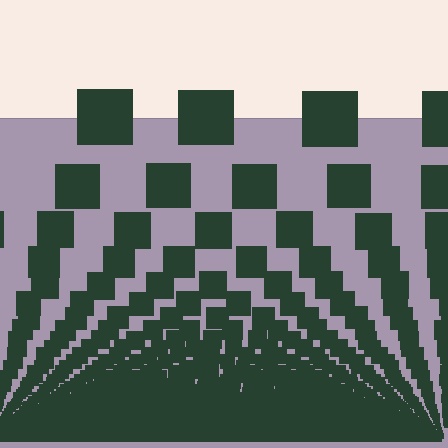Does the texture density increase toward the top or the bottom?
Density increases toward the bottom.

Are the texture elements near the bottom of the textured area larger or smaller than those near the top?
Smaller. The gradient is inverted — elements near the bottom are smaller and denser.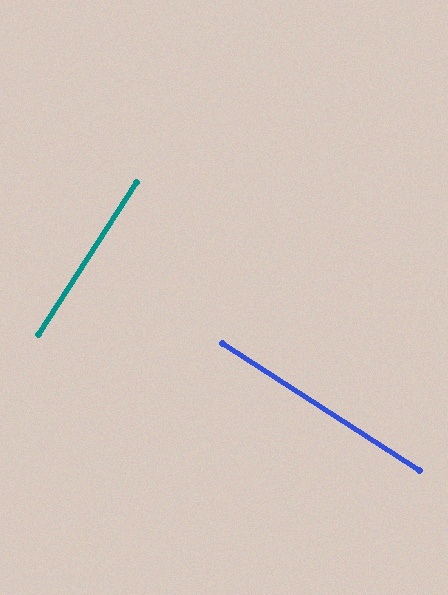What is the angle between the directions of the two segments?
Approximately 90 degrees.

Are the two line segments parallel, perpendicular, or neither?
Perpendicular — they meet at approximately 90°.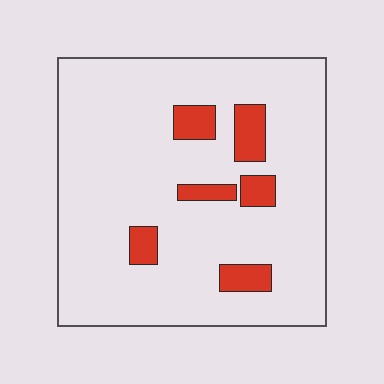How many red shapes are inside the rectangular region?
6.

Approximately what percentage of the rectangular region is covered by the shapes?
Approximately 10%.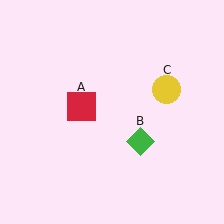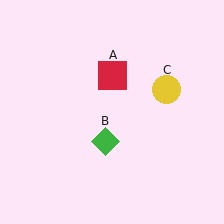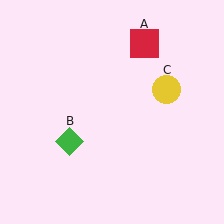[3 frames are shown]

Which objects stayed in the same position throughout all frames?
Yellow circle (object C) remained stationary.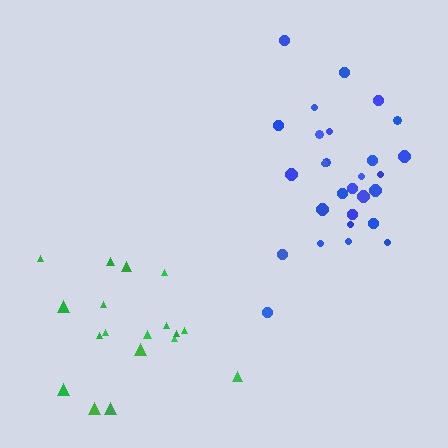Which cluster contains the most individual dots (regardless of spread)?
Blue (28).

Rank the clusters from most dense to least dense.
blue, green.